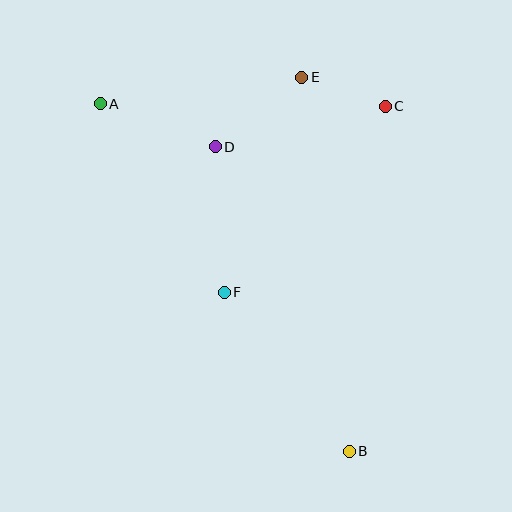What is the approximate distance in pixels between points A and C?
The distance between A and C is approximately 285 pixels.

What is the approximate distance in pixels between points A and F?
The distance between A and F is approximately 226 pixels.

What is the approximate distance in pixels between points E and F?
The distance between E and F is approximately 229 pixels.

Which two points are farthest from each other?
Points A and B are farthest from each other.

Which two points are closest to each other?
Points C and E are closest to each other.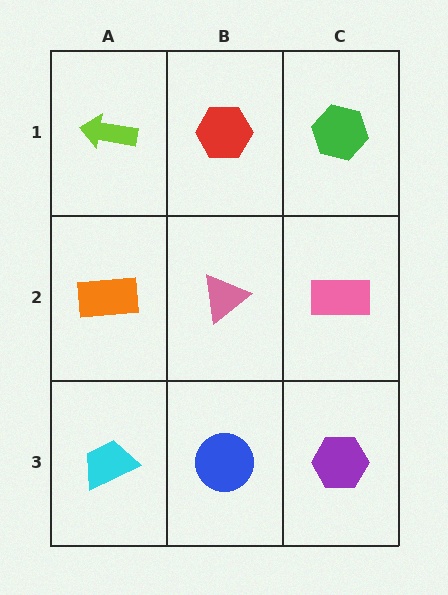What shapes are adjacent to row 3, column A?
An orange rectangle (row 2, column A), a blue circle (row 3, column B).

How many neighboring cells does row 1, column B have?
3.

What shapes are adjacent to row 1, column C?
A pink rectangle (row 2, column C), a red hexagon (row 1, column B).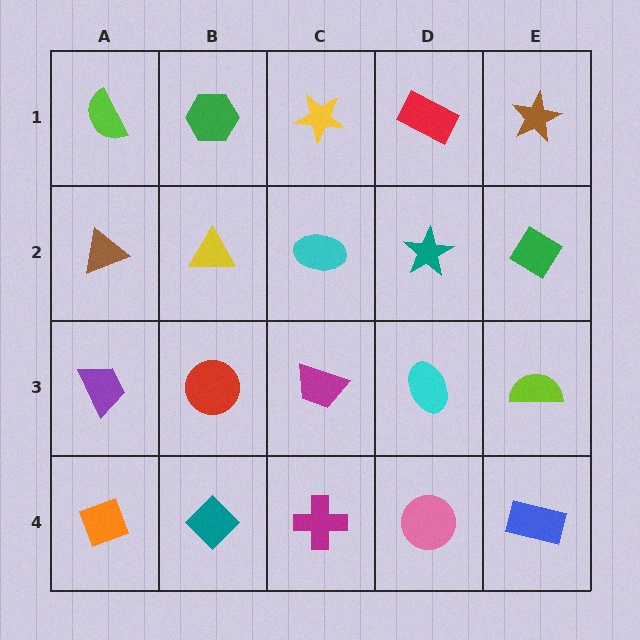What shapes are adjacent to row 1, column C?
A cyan ellipse (row 2, column C), a green hexagon (row 1, column B), a red rectangle (row 1, column D).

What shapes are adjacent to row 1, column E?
A green diamond (row 2, column E), a red rectangle (row 1, column D).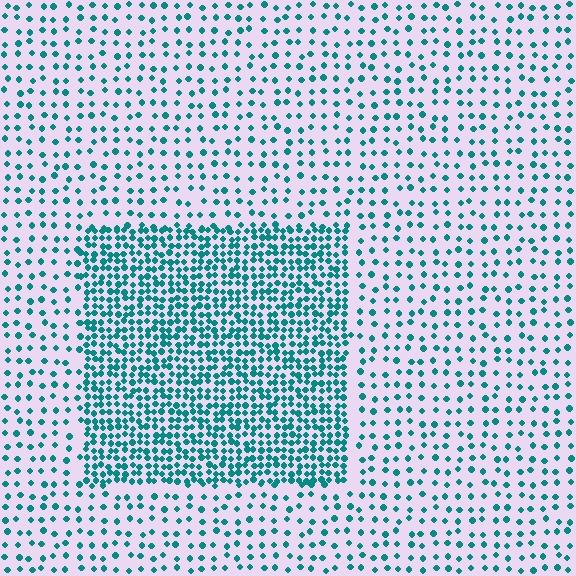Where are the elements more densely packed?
The elements are more densely packed inside the rectangle boundary.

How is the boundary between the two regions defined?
The boundary is defined by a change in element density (approximately 2.6x ratio). All elements are the same color, size, and shape.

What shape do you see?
I see a rectangle.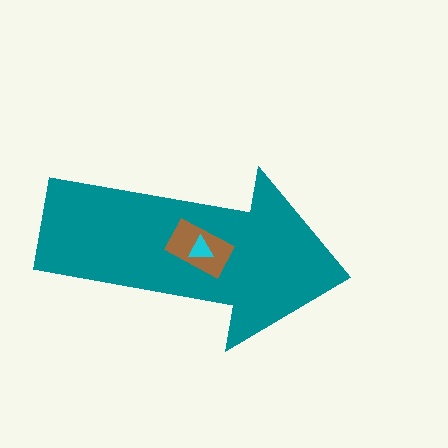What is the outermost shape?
The teal arrow.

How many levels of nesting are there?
3.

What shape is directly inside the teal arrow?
The brown rectangle.